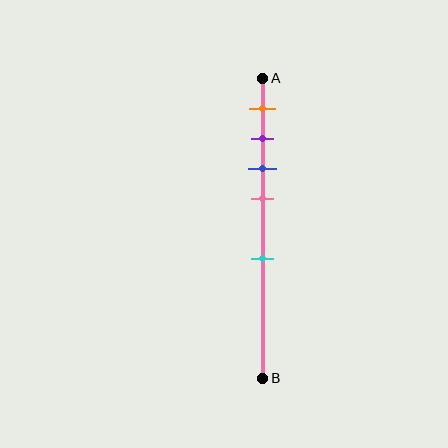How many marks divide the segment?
There are 5 marks dividing the segment.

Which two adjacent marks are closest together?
The purple and blue marks are the closest adjacent pair.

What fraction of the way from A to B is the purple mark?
The purple mark is approximately 20% (0.2) of the way from A to B.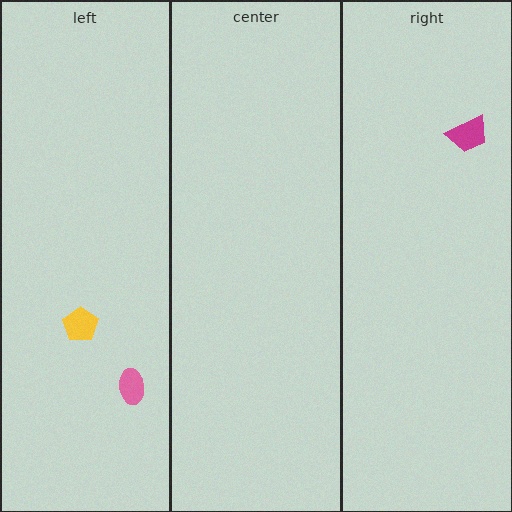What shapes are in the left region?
The yellow pentagon, the pink ellipse.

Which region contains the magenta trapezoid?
The right region.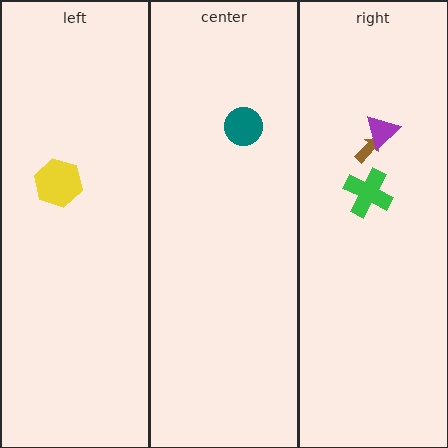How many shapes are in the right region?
3.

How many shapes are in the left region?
1.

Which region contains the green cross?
The right region.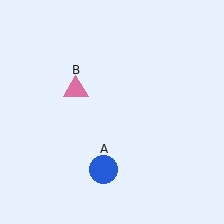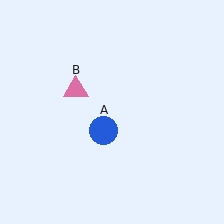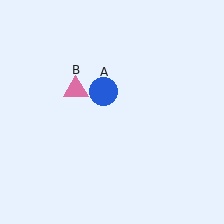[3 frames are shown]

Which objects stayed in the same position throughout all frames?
Pink triangle (object B) remained stationary.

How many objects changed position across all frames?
1 object changed position: blue circle (object A).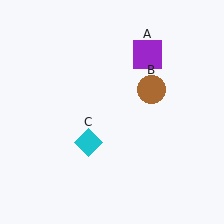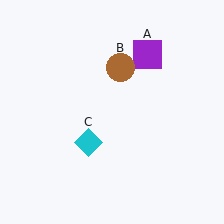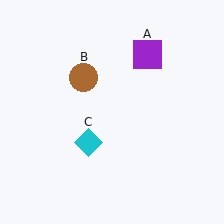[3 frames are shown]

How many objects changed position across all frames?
1 object changed position: brown circle (object B).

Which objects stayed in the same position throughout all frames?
Purple square (object A) and cyan diamond (object C) remained stationary.